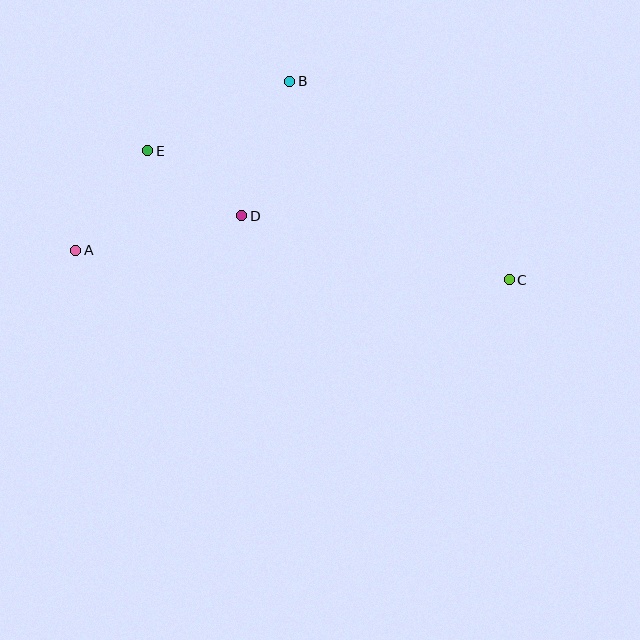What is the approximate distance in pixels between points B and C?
The distance between B and C is approximately 296 pixels.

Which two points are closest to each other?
Points D and E are closest to each other.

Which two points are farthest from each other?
Points A and C are farthest from each other.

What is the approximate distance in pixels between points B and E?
The distance between B and E is approximately 158 pixels.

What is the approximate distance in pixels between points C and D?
The distance between C and D is approximately 275 pixels.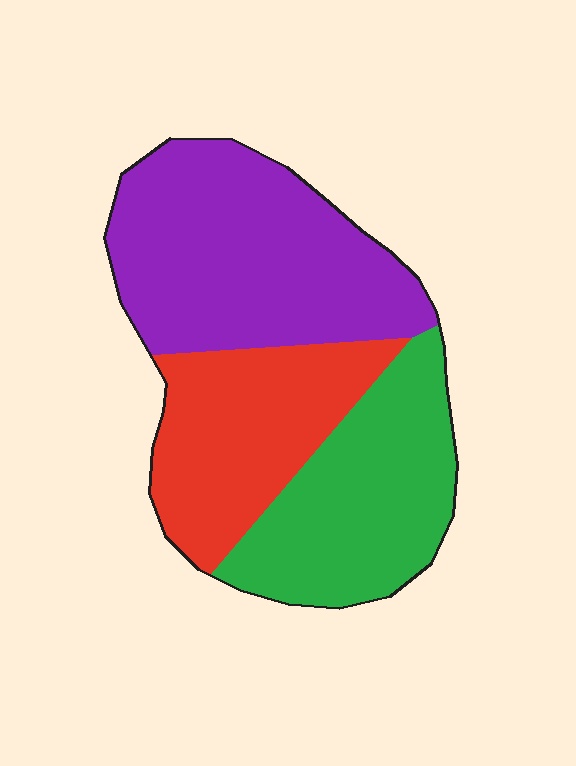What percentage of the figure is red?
Red covers roughly 30% of the figure.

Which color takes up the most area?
Purple, at roughly 40%.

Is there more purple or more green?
Purple.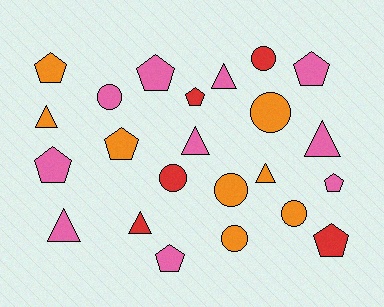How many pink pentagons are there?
There are 5 pink pentagons.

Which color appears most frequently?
Pink, with 10 objects.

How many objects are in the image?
There are 23 objects.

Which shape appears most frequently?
Pentagon, with 9 objects.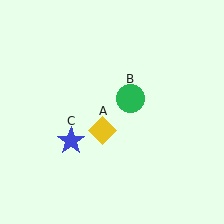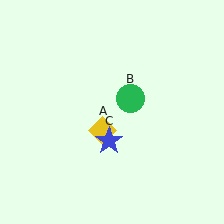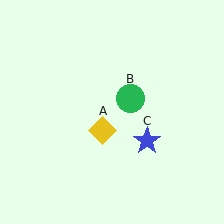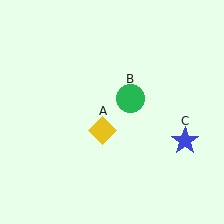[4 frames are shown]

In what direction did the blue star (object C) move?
The blue star (object C) moved right.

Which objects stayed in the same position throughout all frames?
Yellow diamond (object A) and green circle (object B) remained stationary.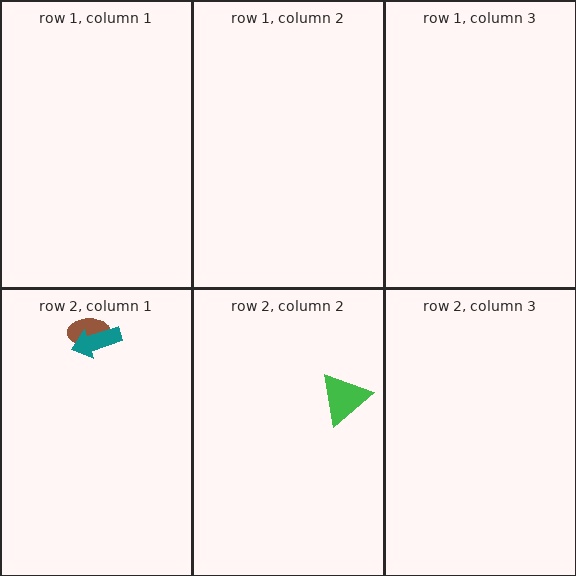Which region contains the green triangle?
The row 2, column 2 region.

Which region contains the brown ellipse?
The row 2, column 1 region.